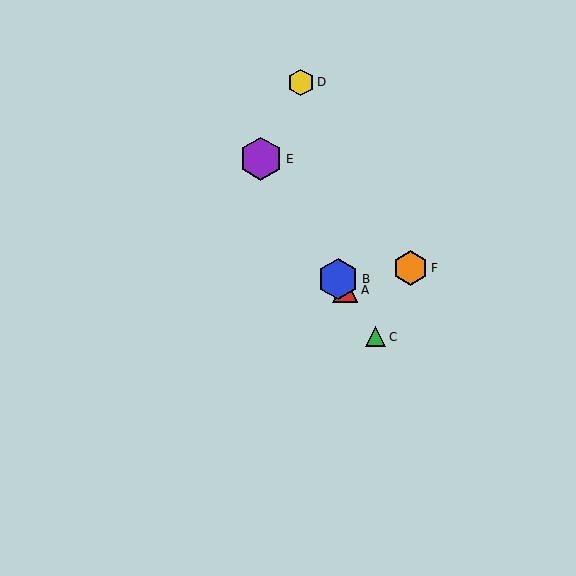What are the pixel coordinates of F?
Object F is at (411, 268).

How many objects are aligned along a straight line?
4 objects (A, B, C, E) are aligned along a straight line.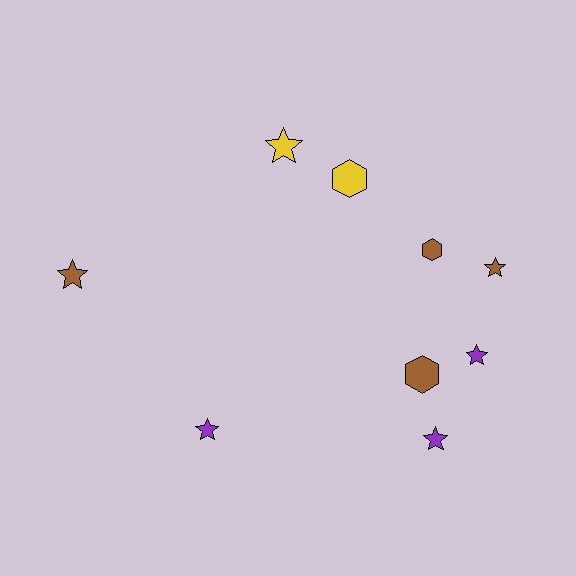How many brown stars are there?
There are 2 brown stars.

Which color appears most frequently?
Brown, with 4 objects.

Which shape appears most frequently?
Star, with 6 objects.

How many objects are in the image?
There are 9 objects.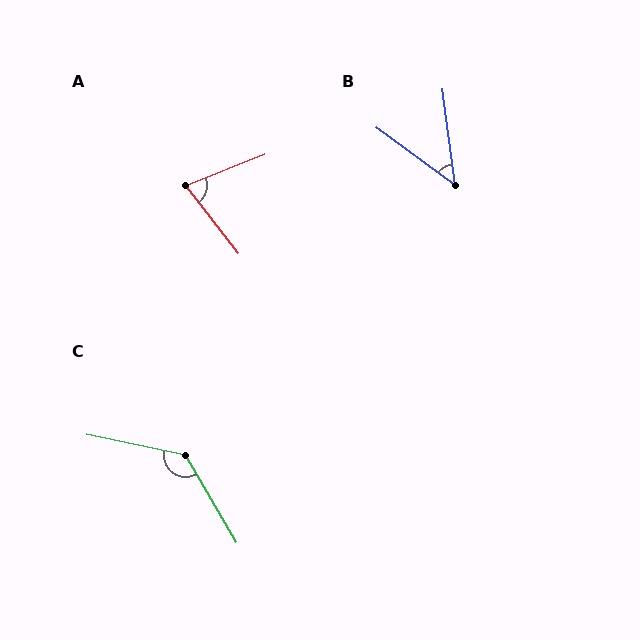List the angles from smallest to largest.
B (47°), A (73°), C (132°).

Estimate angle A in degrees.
Approximately 73 degrees.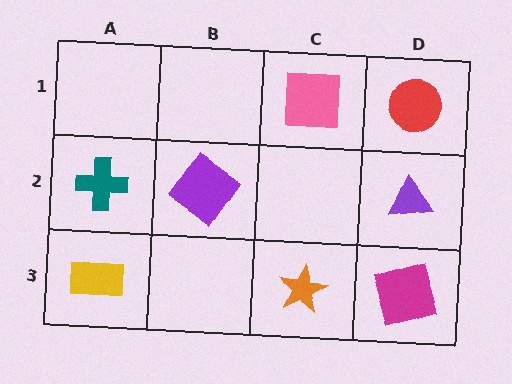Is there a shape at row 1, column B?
No, that cell is empty.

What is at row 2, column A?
A teal cross.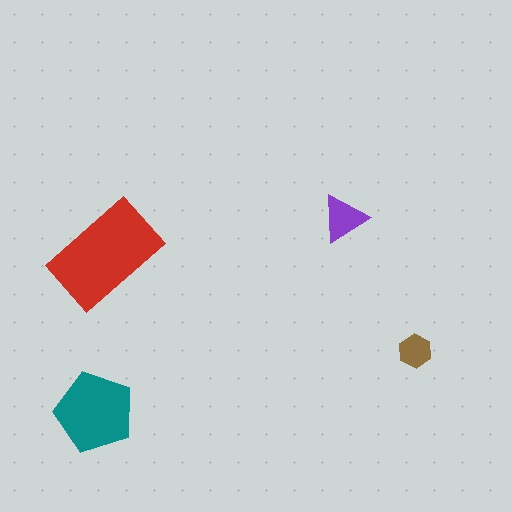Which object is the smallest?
The brown hexagon.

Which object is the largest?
The red rectangle.